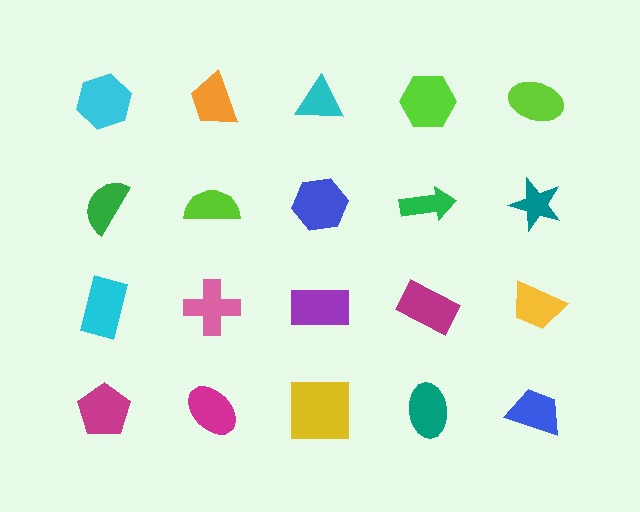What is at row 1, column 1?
A cyan hexagon.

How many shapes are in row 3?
5 shapes.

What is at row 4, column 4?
A teal ellipse.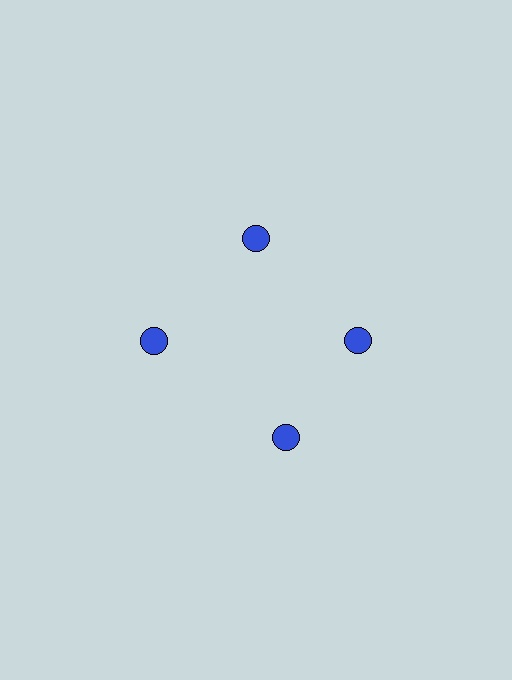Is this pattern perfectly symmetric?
No. The 4 blue circles are arranged in a ring, but one element near the 6 o'clock position is rotated out of alignment along the ring, breaking the 4-fold rotational symmetry.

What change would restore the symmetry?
The symmetry would be restored by rotating it back into even spacing with its neighbors so that all 4 circles sit at equal angles and equal distance from the center.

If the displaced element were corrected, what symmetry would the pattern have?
It would have 4-fold rotational symmetry — the pattern would map onto itself every 90 degrees.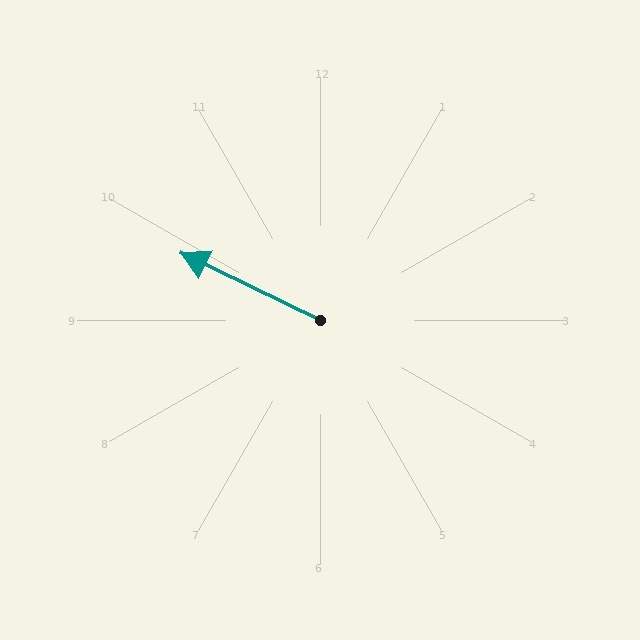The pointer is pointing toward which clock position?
Roughly 10 o'clock.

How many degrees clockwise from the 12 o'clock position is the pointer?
Approximately 296 degrees.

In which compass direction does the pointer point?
Northwest.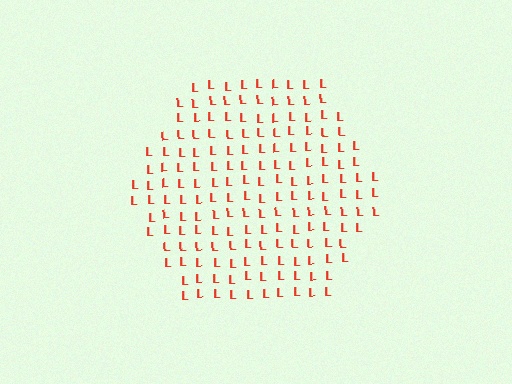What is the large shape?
The large shape is a hexagon.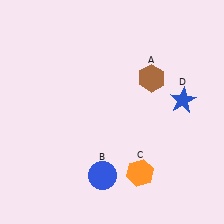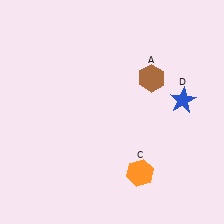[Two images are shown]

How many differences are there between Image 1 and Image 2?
There is 1 difference between the two images.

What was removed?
The blue circle (B) was removed in Image 2.